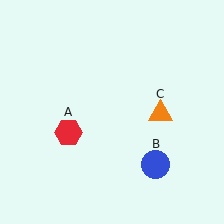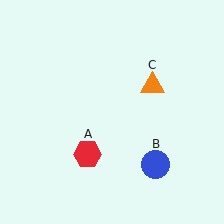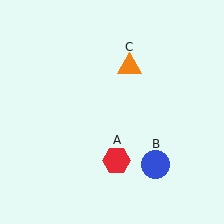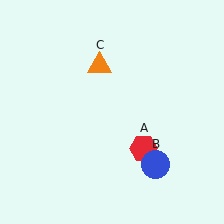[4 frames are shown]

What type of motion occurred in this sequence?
The red hexagon (object A), orange triangle (object C) rotated counterclockwise around the center of the scene.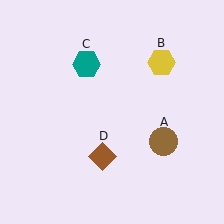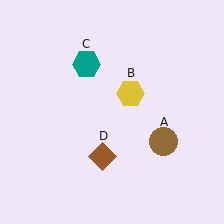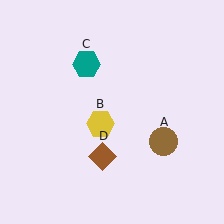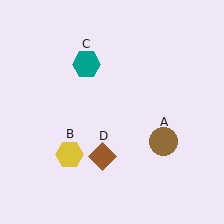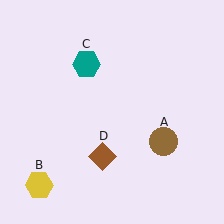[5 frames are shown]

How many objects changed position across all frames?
1 object changed position: yellow hexagon (object B).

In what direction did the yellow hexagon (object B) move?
The yellow hexagon (object B) moved down and to the left.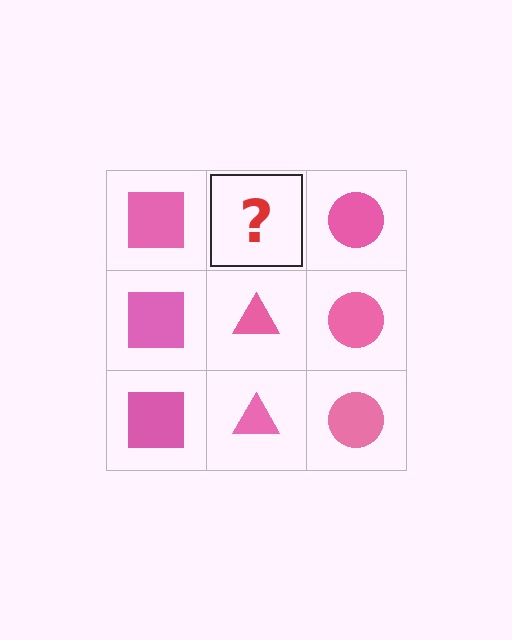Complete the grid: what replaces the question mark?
The question mark should be replaced with a pink triangle.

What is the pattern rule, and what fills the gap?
The rule is that each column has a consistent shape. The gap should be filled with a pink triangle.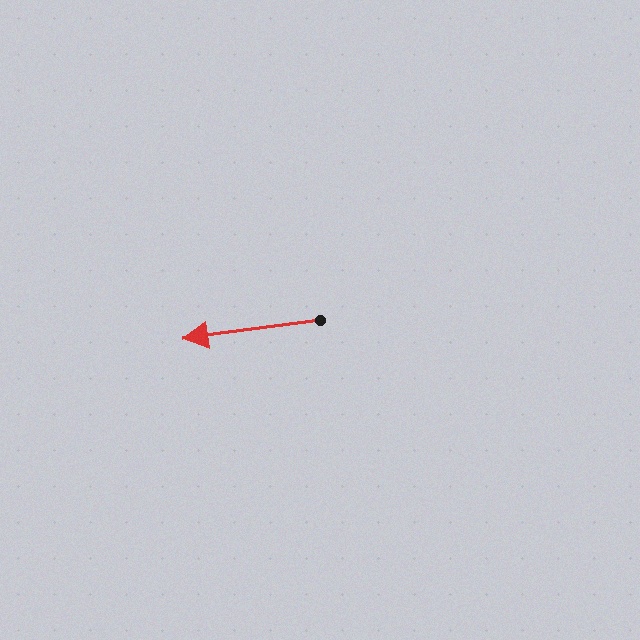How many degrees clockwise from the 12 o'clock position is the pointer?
Approximately 262 degrees.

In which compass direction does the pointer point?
West.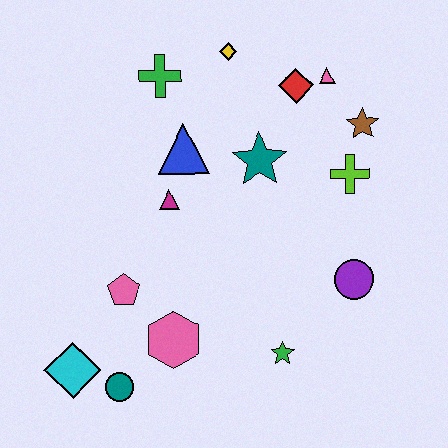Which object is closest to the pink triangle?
The red diamond is closest to the pink triangle.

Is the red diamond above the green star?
Yes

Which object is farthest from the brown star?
The cyan diamond is farthest from the brown star.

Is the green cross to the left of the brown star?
Yes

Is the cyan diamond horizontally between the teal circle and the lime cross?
No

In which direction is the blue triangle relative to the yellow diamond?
The blue triangle is below the yellow diamond.